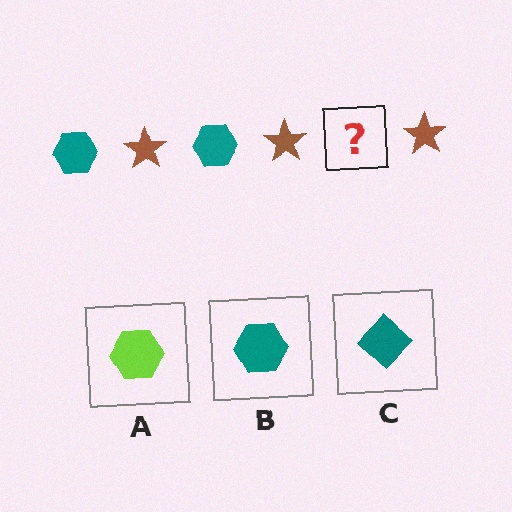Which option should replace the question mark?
Option B.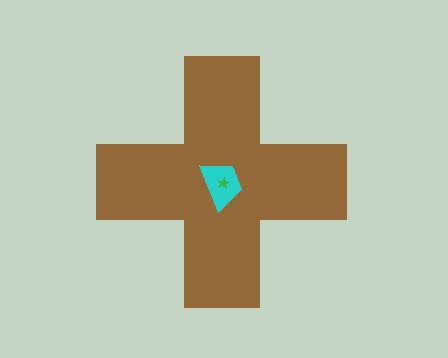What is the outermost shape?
The brown cross.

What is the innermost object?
The green star.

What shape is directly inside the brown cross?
The cyan trapezoid.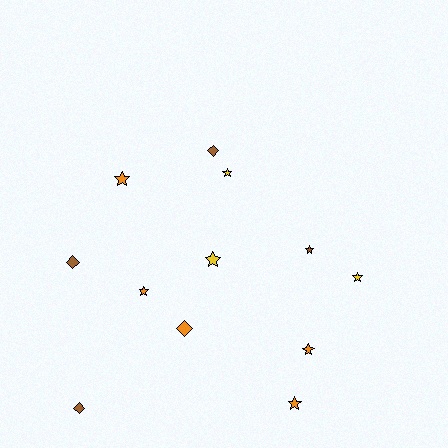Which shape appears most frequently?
Star, with 8 objects.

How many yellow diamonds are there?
There are no yellow diamonds.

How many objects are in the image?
There are 12 objects.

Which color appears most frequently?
Orange, with 5 objects.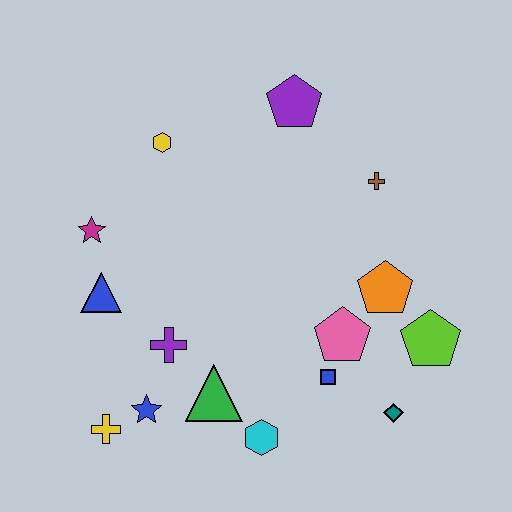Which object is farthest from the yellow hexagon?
The teal diamond is farthest from the yellow hexagon.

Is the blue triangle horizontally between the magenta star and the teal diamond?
Yes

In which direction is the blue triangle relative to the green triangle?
The blue triangle is to the left of the green triangle.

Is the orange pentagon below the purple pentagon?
Yes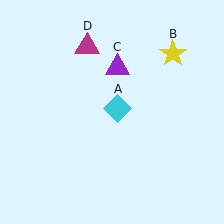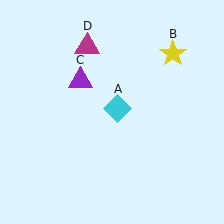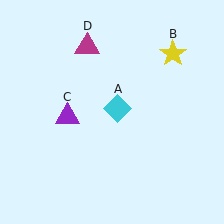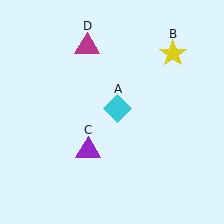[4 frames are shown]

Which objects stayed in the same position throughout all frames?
Cyan diamond (object A) and yellow star (object B) and magenta triangle (object D) remained stationary.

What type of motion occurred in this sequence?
The purple triangle (object C) rotated counterclockwise around the center of the scene.